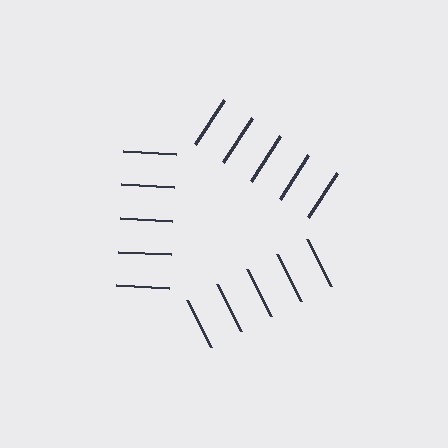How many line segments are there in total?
15 — 5 along each of the 3 edges.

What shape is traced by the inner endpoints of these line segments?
An illusory triangle — the line segments terminate on its edges but no continuous stroke is drawn.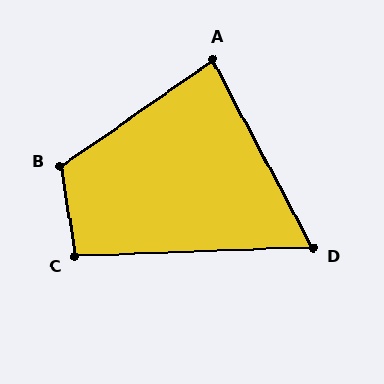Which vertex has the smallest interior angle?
D, at approximately 64 degrees.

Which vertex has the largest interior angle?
B, at approximately 116 degrees.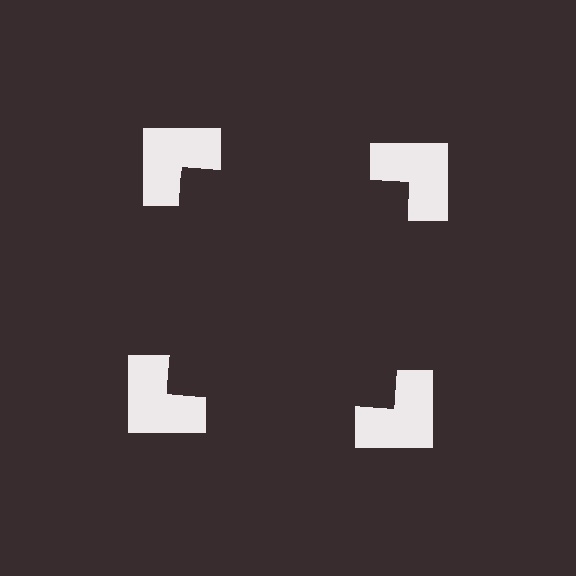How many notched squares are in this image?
There are 4 — one at each vertex of the illusory square.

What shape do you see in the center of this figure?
An illusory square — its edges are inferred from the aligned wedge cuts in the notched squares, not physically drawn.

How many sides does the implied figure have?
4 sides.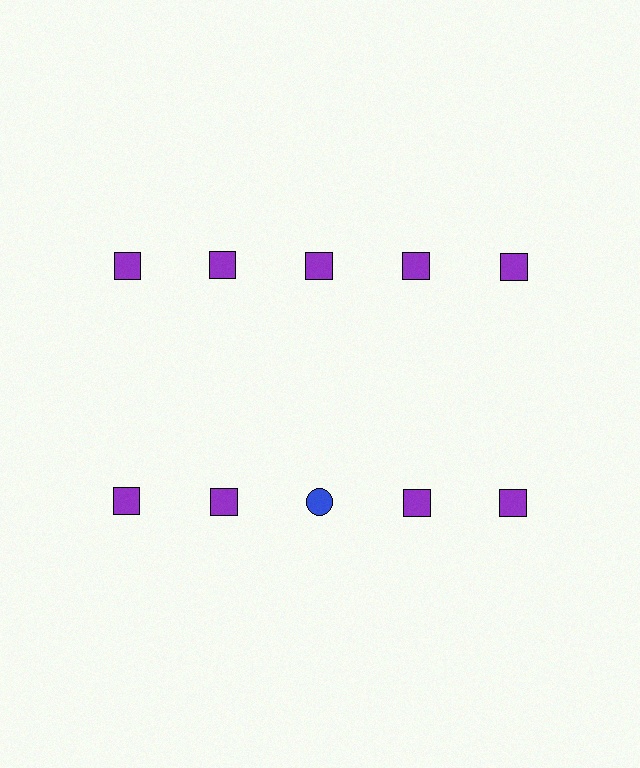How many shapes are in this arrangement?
There are 10 shapes arranged in a grid pattern.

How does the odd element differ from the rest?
It differs in both color (blue instead of purple) and shape (circle instead of square).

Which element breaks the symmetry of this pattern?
The blue circle in the second row, center column breaks the symmetry. All other shapes are purple squares.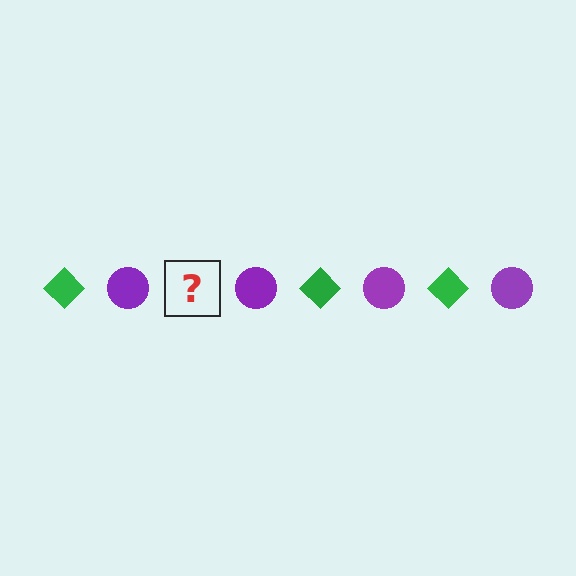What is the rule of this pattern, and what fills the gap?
The rule is that the pattern alternates between green diamond and purple circle. The gap should be filled with a green diamond.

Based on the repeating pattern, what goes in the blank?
The blank should be a green diamond.